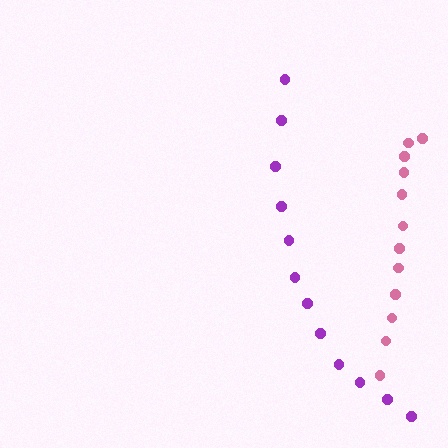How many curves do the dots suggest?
There are 2 distinct paths.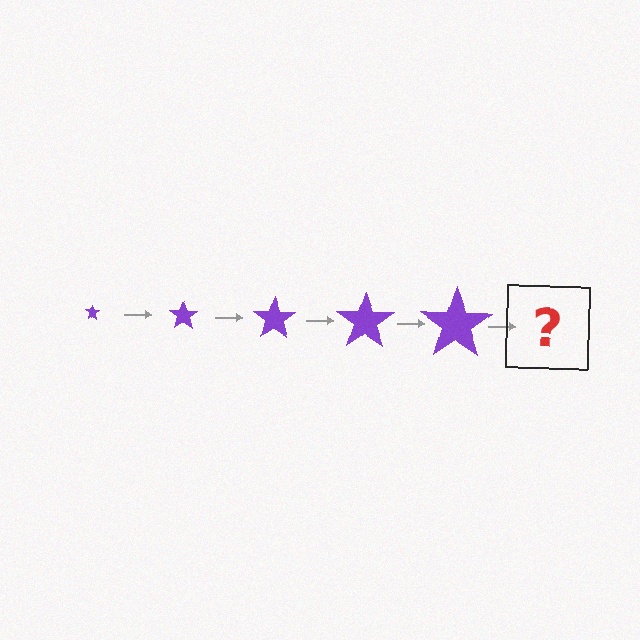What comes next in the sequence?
The next element should be a purple star, larger than the previous one.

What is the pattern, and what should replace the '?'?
The pattern is that the star gets progressively larger each step. The '?' should be a purple star, larger than the previous one.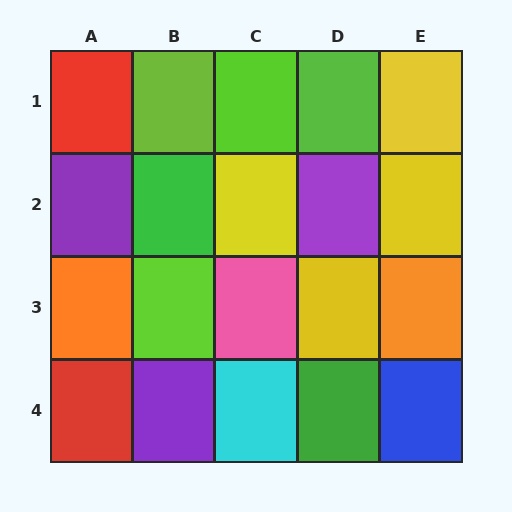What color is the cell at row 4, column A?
Red.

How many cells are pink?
1 cell is pink.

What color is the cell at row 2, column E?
Yellow.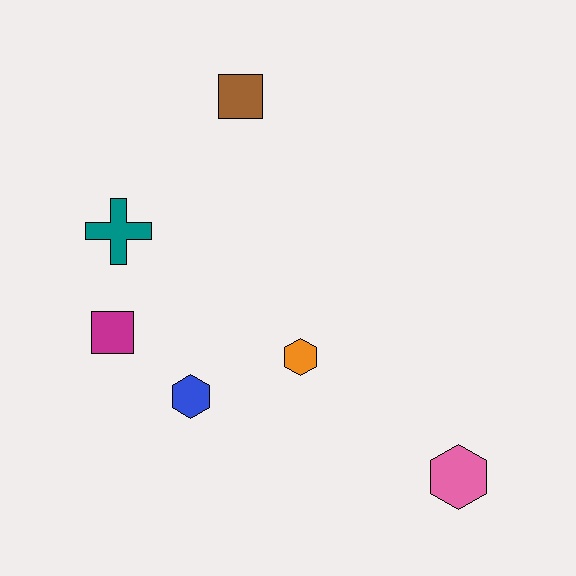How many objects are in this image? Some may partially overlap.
There are 6 objects.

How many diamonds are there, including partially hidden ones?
There are no diamonds.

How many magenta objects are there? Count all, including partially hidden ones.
There is 1 magenta object.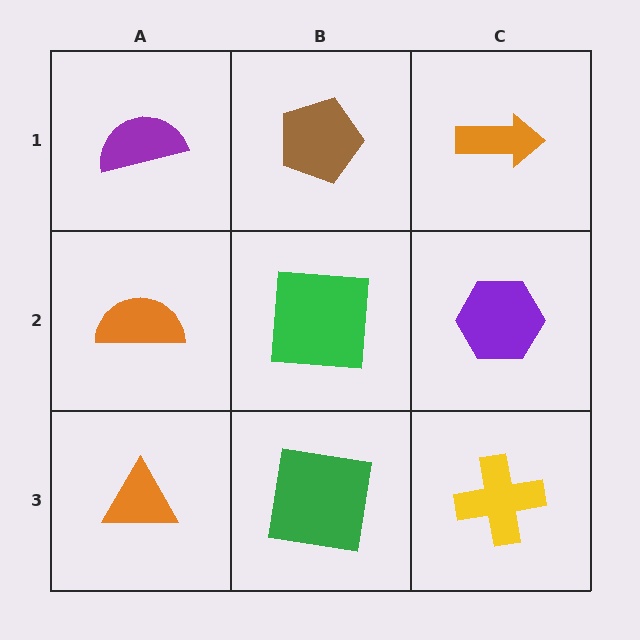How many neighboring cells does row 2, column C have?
3.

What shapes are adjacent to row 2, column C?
An orange arrow (row 1, column C), a yellow cross (row 3, column C), a green square (row 2, column B).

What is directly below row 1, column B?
A green square.